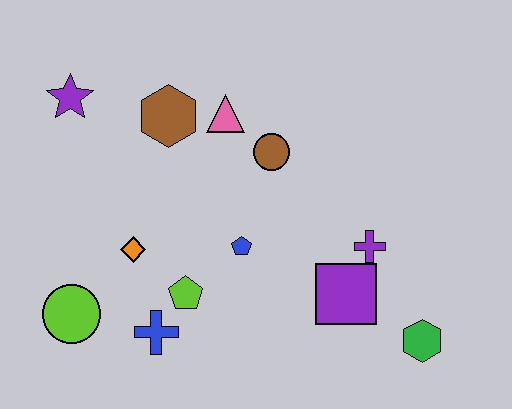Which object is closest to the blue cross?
The lime pentagon is closest to the blue cross.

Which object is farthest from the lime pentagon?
The green hexagon is farthest from the lime pentagon.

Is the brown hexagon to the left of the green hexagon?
Yes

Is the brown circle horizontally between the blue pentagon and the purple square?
Yes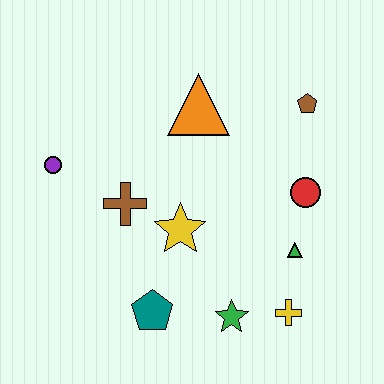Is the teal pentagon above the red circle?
No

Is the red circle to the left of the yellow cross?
No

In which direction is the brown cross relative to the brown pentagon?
The brown cross is to the left of the brown pentagon.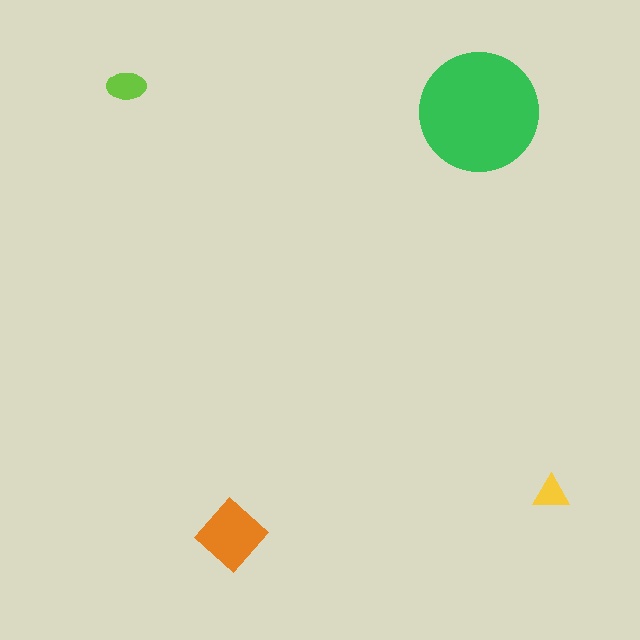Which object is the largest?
The green circle.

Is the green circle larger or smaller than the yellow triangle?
Larger.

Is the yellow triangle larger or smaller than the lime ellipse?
Smaller.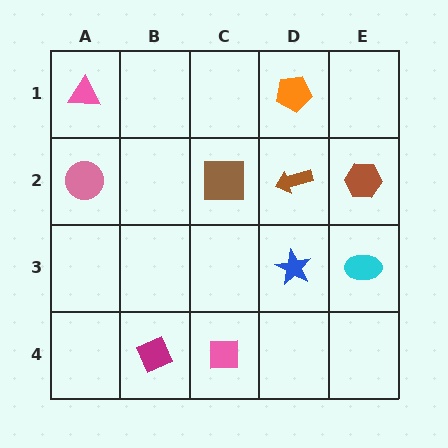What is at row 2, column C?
A brown square.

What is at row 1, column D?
An orange pentagon.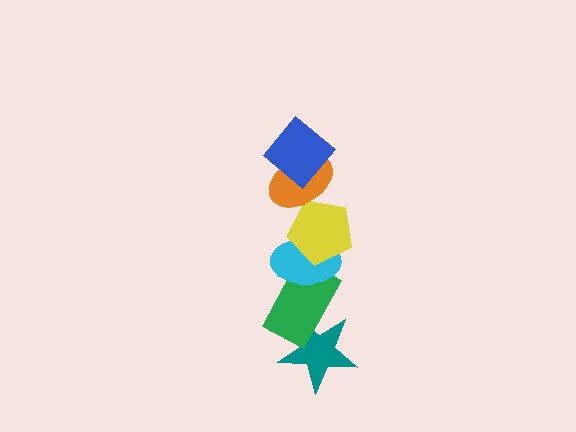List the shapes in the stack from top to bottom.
From top to bottom: the blue diamond, the orange ellipse, the yellow pentagon, the cyan ellipse, the green rectangle, the teal star.